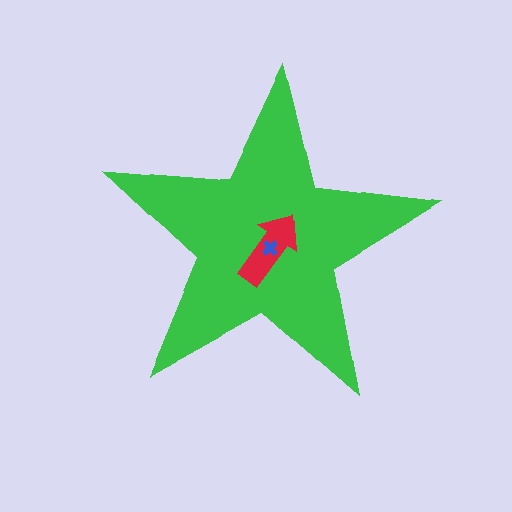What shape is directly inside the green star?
The red arrow.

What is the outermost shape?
The green star.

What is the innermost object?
The blue cross.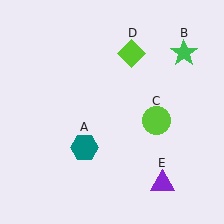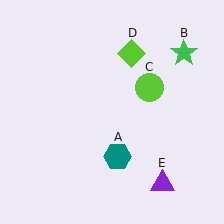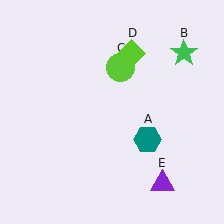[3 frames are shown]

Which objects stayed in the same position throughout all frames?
Green star (object B) and lime diamond (object D) and purple triangle (object E) remained stationary.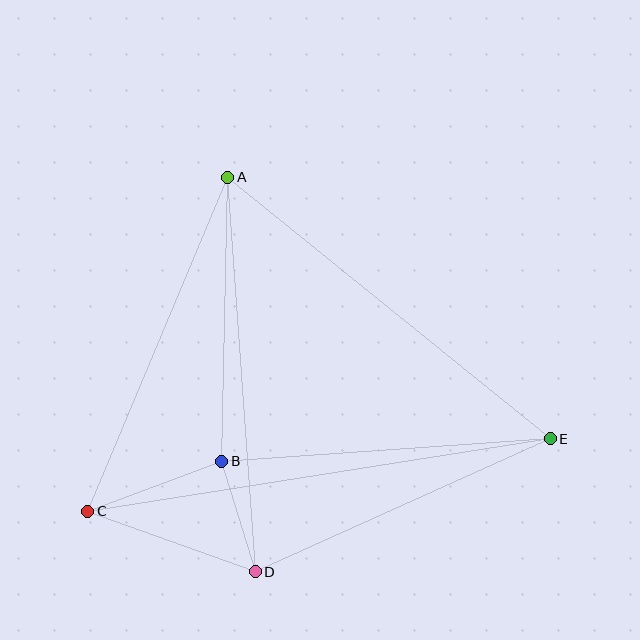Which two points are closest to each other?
Points B and D are closest to each other.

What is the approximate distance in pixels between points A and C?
The distance between A and C is approximately 362 pixels.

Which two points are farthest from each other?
Points C and E are farthest from each other.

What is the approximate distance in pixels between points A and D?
The distance between A and D is approximately 396 pixels.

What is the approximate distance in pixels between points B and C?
The distance between B and C is approximately 143 pixels.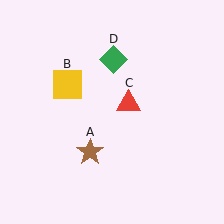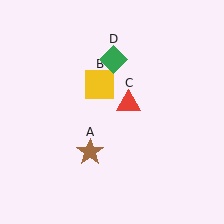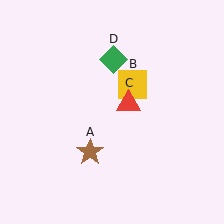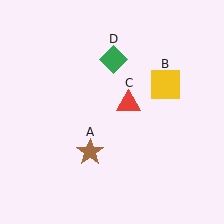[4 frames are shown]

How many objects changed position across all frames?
1 object changed position: yellow square (object B).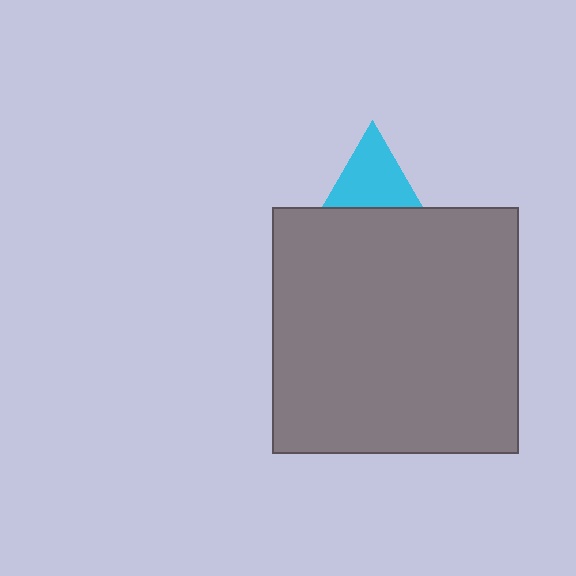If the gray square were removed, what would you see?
You would see the complete cyan triangle.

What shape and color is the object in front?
The object in front is a gray square.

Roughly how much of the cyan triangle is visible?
About half of it is visible (roughly 56%).